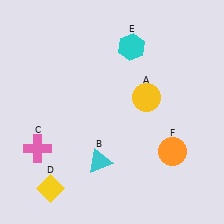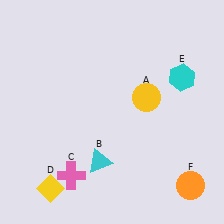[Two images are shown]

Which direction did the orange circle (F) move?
The orange circle (F) moved down.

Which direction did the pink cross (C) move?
The pink cross (C) moved right.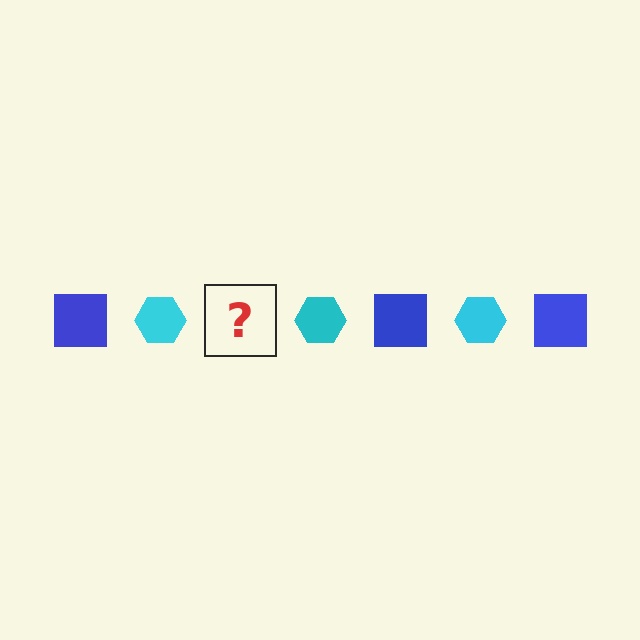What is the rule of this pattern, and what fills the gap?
The rule is that the pattern alternates between blue square and cyan hexagon. The gap should be filled with a blue square.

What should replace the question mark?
The question mark should be replaced with a blue square.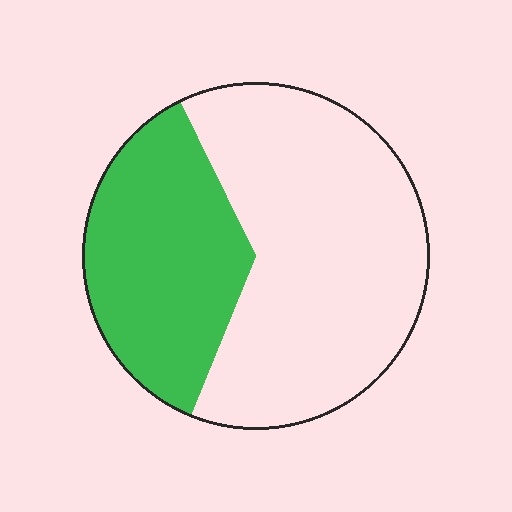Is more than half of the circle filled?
No.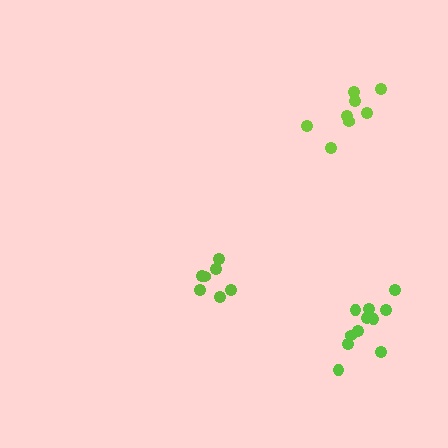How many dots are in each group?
Group 1: 8 dots, Group 2: 7 dots, Group 3: 11 dots (26 total).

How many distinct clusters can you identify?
There are 3 distinct clusters.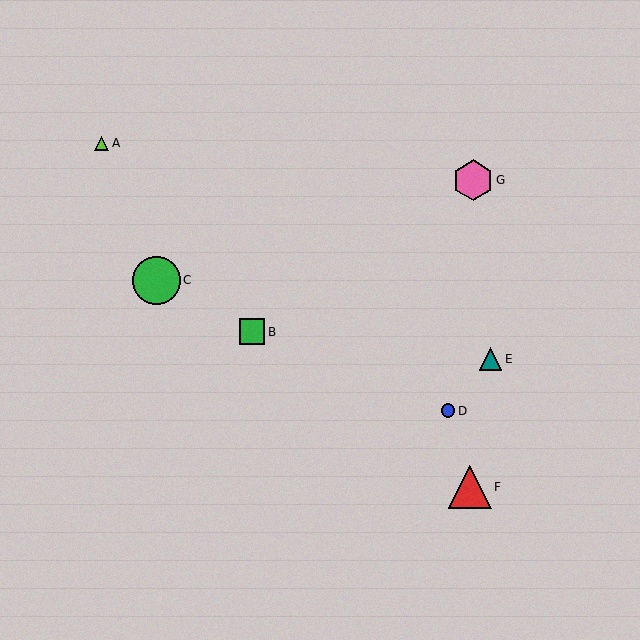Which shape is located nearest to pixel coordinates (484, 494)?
The red triangle (labeled F) at (470, 487) is nearest to that location.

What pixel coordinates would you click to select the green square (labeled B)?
Click at (252, 332) to select the green square B.